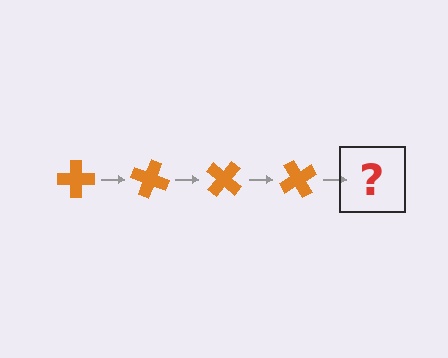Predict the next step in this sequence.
The next step is an orange cross rotated 80 degrees.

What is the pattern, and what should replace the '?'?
The pattern is that the cross rotates 20 degrees each step. The '?' should be an orange cross rotated 80 degrees.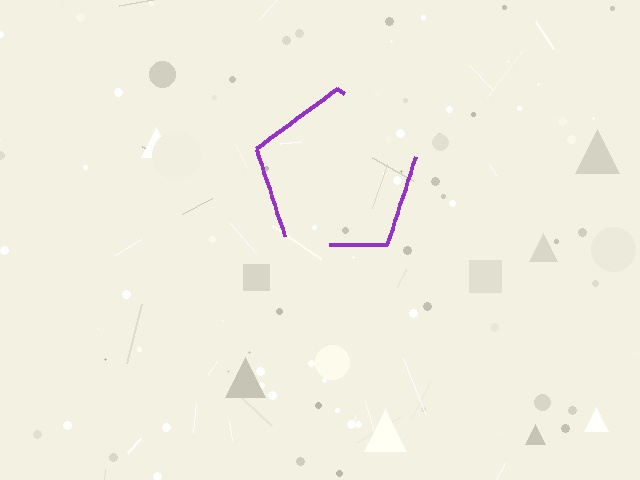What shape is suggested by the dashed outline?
The dashed outline suggests a pentagon.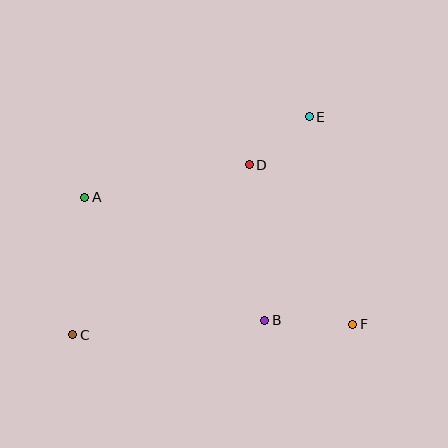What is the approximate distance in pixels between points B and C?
The distance between B and C is approximately 192 pixels.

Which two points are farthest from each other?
Points C and E are farthest from each other.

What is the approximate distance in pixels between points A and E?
The distance between A and E is approximately 239 pixels.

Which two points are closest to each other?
Points D and E are closest to each other.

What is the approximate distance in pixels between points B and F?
The distance between B and F is approximately 88 pixels.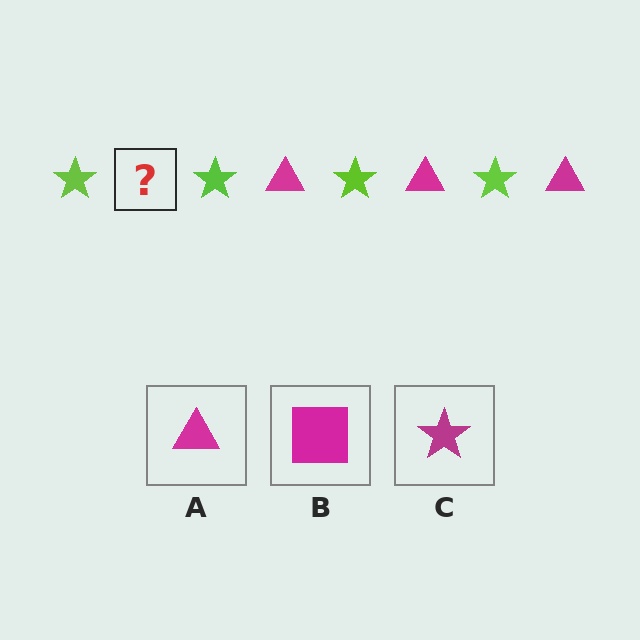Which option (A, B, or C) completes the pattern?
A.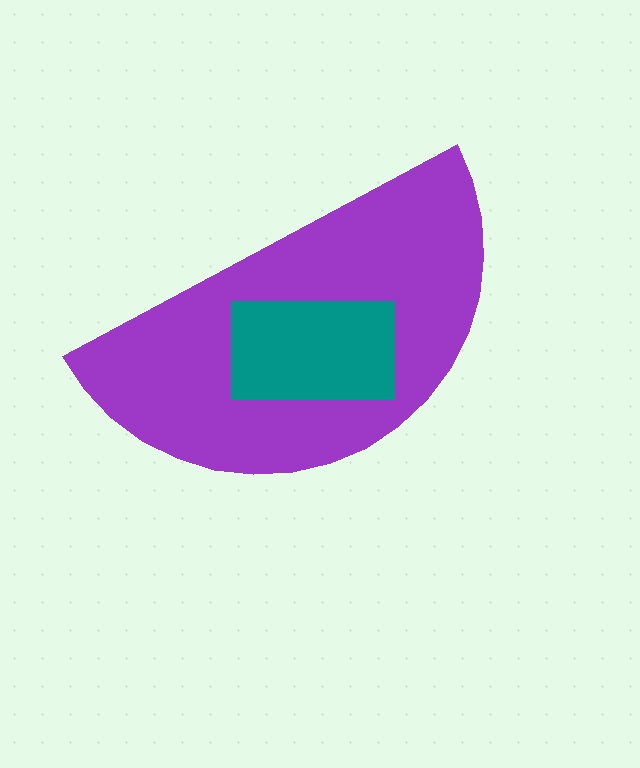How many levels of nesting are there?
2.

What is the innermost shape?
The teal rectangle.